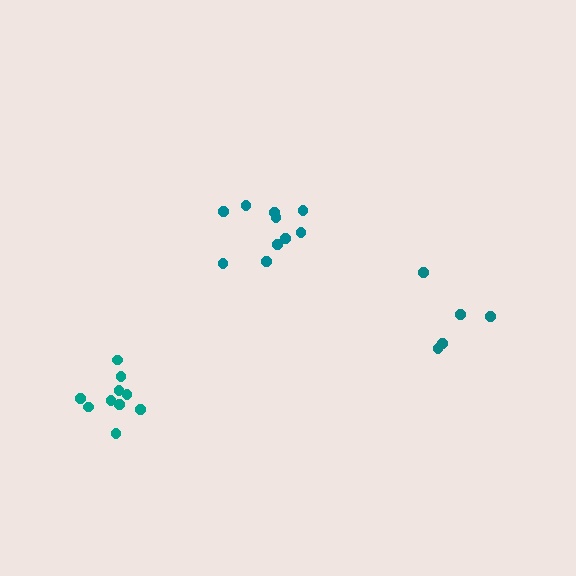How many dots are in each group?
Group 1: 5 dots, Group 2: 10 dots, Group 3: 10 dots (25 total).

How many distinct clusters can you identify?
There are 3 distinct clusters.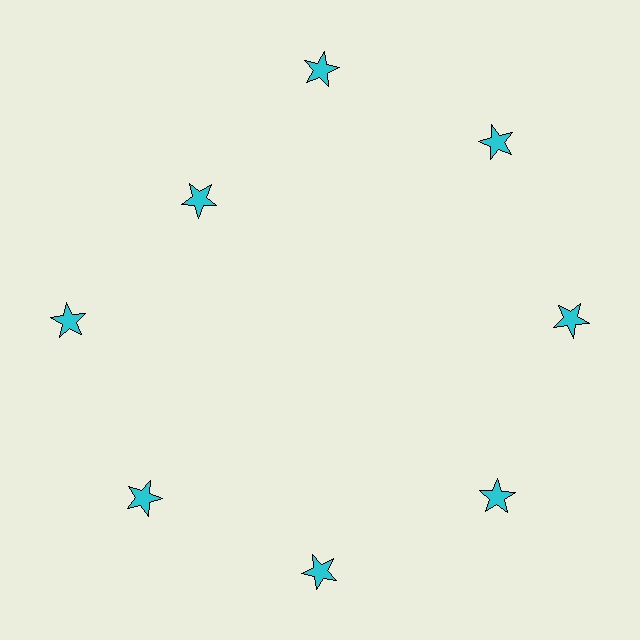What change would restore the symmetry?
The symmetry would be restored by moving it outward, back onto the ring so that all 8 stars sit at equal angles and equal distance from the center.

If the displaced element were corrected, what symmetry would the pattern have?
It would have 8-fold rotational symmetry — the pattern would map onto itself every 45 degrees.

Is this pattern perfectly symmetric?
No. The 8 cyan stars are arranged in a ring, but one element near the 10 o'clock position is pulled inward toward the center, breaking the 8-fold rotational symmetry.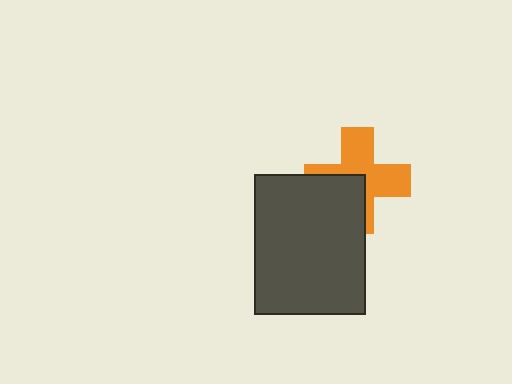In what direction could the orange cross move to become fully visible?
The orange cross could move toward the upper-right. That would shift it out from behind the dark gray rectangle entirely.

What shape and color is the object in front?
The object in front is a dark gray rectangle.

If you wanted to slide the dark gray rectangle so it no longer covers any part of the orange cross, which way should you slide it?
Slide it toward the lower-left — that is the most direct way to separate the two shapes.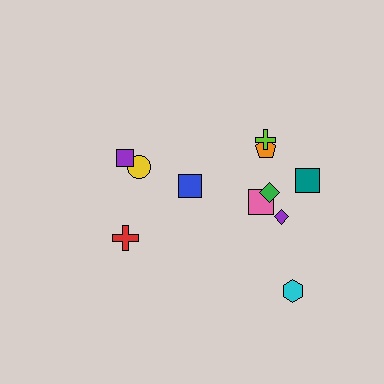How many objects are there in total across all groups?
There are 11 objects.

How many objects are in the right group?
There are 8 objects.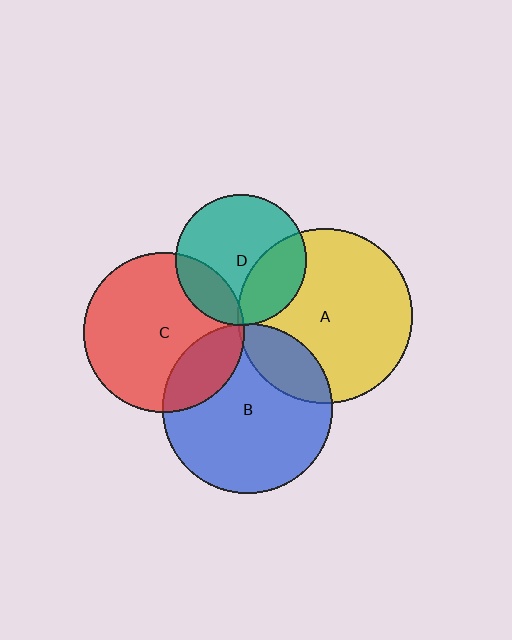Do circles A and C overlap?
Yes.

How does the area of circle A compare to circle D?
Approximately 1.8 times.